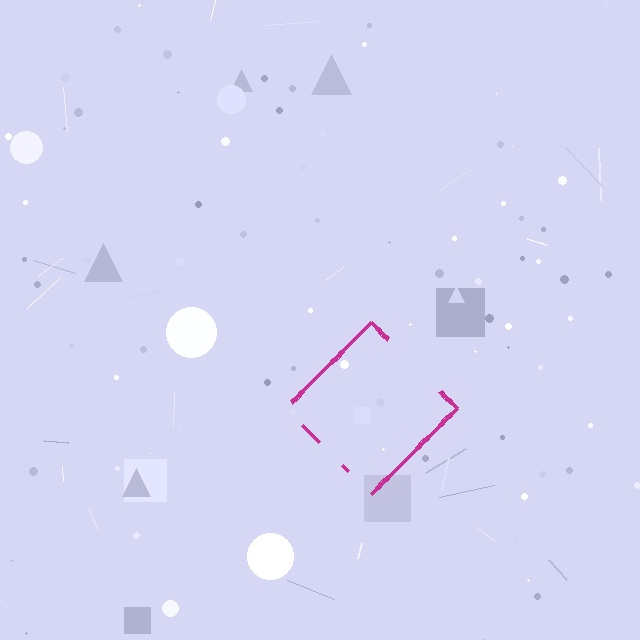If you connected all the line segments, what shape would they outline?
They would outline a diamond.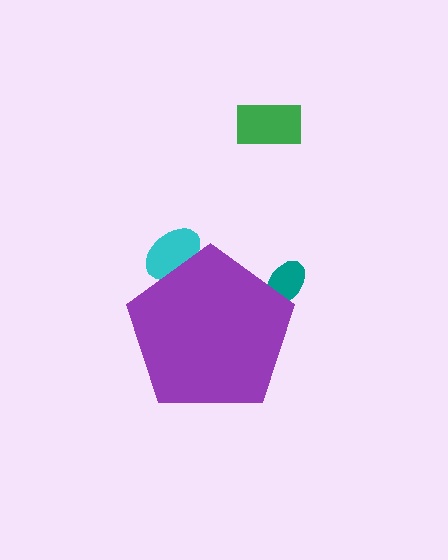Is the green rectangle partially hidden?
No, the green rectangle is fully visible.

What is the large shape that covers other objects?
A purple pentagon.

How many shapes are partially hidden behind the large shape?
2 shapes are partially hidden.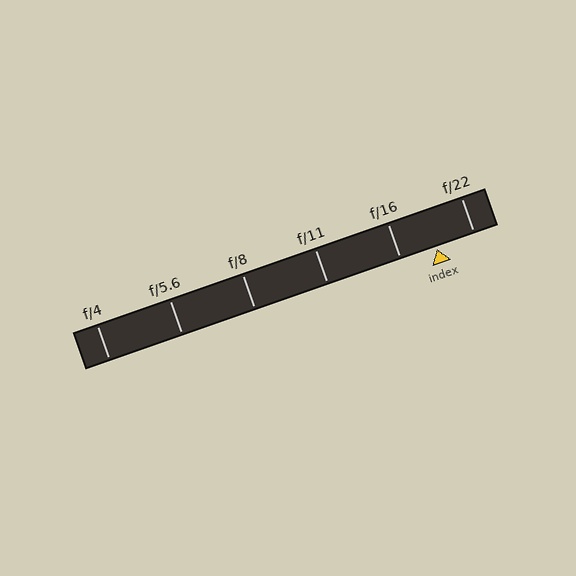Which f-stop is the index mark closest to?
The index mark is closest to f/16.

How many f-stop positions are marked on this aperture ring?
There are 6 f-stop positions marked.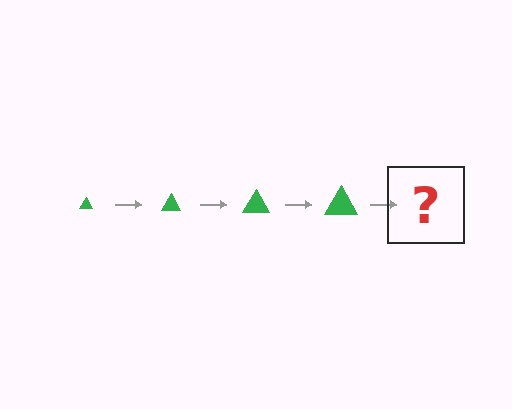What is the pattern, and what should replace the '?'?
The pattern is that the triangle gets progressively larger each step. The '?' should be a green triangle, larger than the previous one.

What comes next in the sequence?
The next element should be a green triangle, larger than the previous one.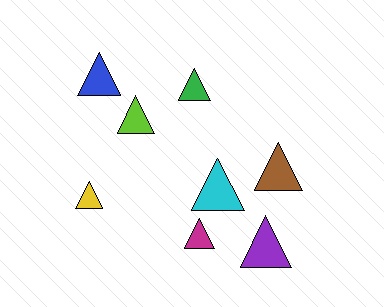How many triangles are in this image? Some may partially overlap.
There are 8 triangles.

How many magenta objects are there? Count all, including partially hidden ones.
There is 1 magenta object.